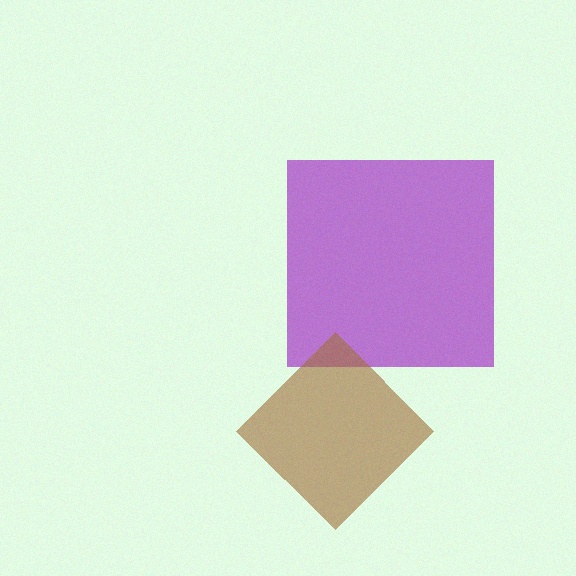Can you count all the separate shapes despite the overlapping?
Yes, there are 2 separate shapes.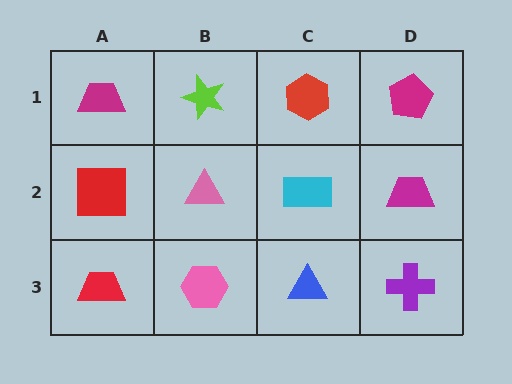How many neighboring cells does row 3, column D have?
2.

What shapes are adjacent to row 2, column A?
A magenta trapezoid (row 1, column A), a red trapezoid (row 3, column A), a pink triangle (row 2, column B).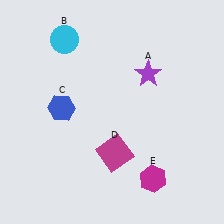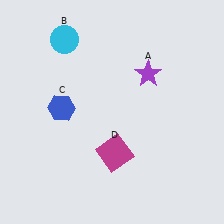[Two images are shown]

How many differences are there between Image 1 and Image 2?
There is 1 difference between the two images.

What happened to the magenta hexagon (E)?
The magenta hexagon (E) was removed in Image 2. It was in the bottom-right area of Image 1.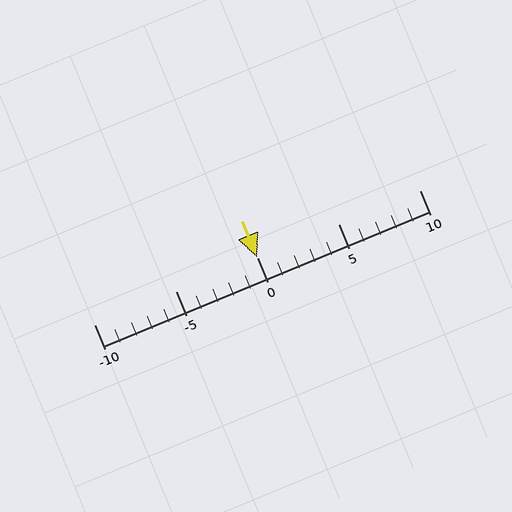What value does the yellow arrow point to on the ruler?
The yellow arrow points to approximately 0.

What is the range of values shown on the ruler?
The ruler shows values from -10 to 10.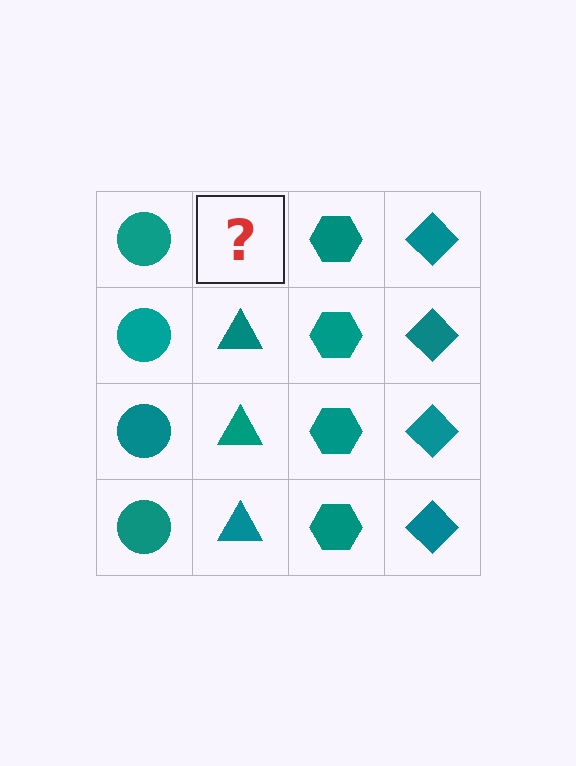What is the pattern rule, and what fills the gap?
The rule is that each column has a consistent shape. The gap should be filled with a teal triangle.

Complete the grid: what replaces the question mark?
The question mark should be replaced with a teal triangle.